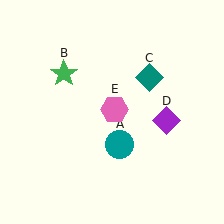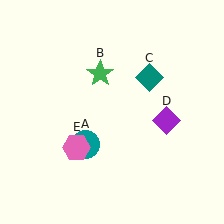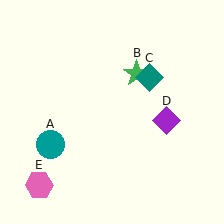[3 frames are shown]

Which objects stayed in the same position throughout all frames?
Teal diamond (object C) and purple diamond (object D) remained stationary.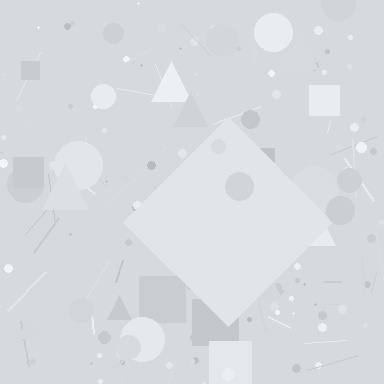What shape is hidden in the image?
A diamond is hidden in the image.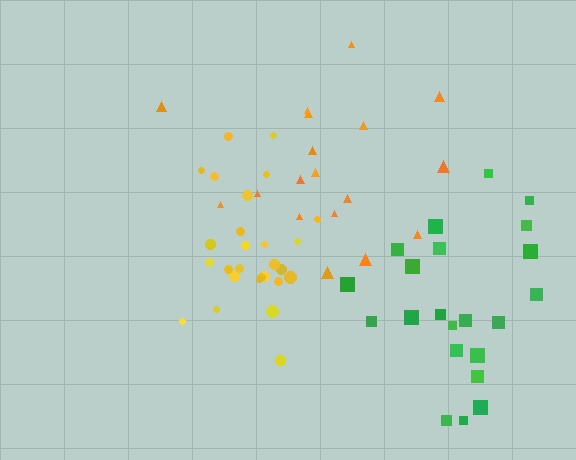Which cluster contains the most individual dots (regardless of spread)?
Yellow (27).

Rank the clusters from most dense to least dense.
yellow, green, orange.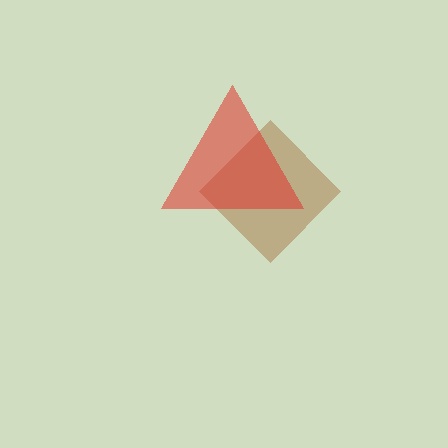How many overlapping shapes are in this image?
There are 2 overlapping shapes in the image.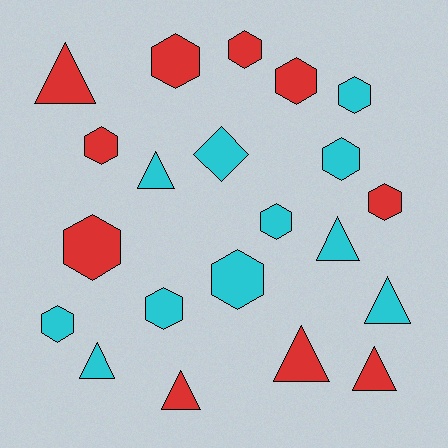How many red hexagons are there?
There are 6 red hexagons.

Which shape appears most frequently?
Hexagon, with 12 objects.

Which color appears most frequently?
Cyan, with 11 objects.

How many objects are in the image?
There are 21 objects.